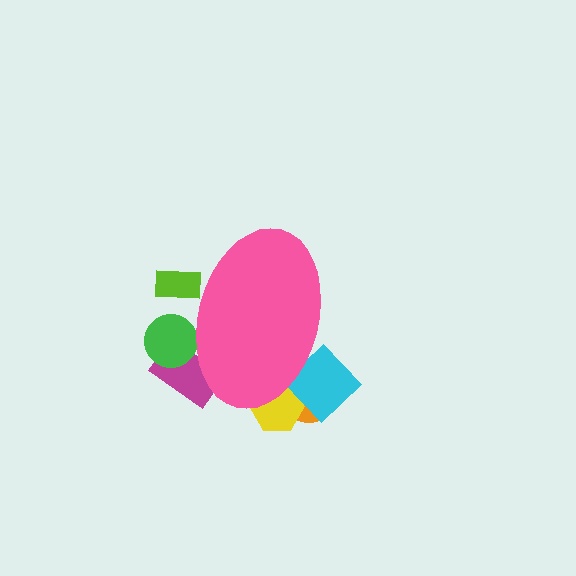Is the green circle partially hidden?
Yes, the green circle is partially hidden behind the pink ellipse.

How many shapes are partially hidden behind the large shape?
6 shapes are partially hidden.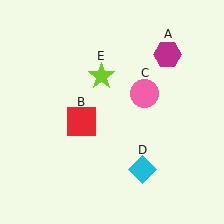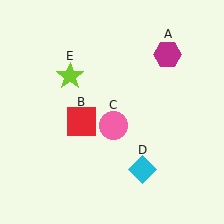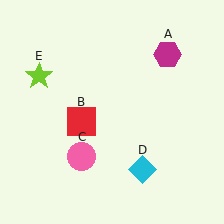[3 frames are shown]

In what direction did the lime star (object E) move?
The lime star (object E) moved left.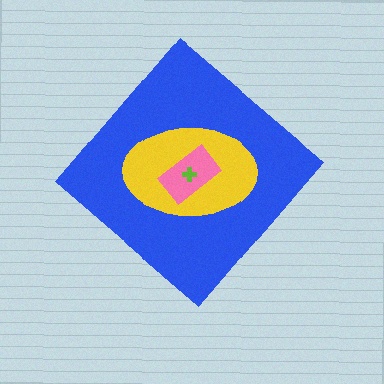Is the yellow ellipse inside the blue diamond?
Yes.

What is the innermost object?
The lime cross.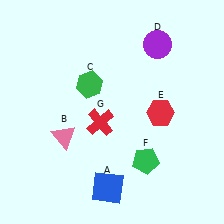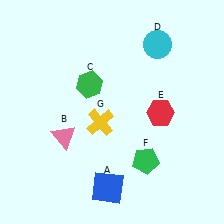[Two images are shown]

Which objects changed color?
D changed from purple to cyan. G changed from red to yellow.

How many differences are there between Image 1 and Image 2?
There are 2 differences between the two images.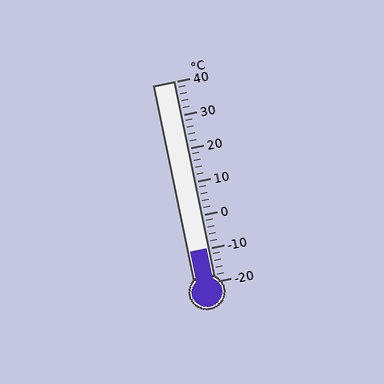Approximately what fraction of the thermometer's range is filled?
The thermometer is filled to approximately 15% of its range.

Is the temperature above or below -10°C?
The temperature is at -10°C.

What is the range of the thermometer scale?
The thermometer scale ranges from -20°C to 40°C.